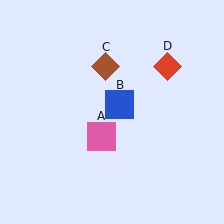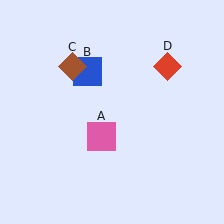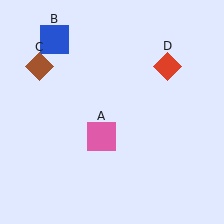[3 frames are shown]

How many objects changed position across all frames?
2 objects changed position: blue square (object B), brown diamond (object C).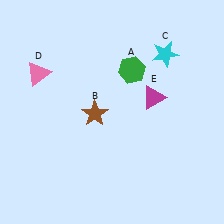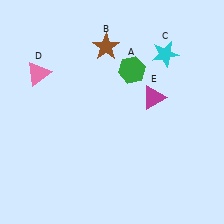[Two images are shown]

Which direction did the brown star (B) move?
The brown star (B) moved up.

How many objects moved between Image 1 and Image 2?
1 object moved between the two images.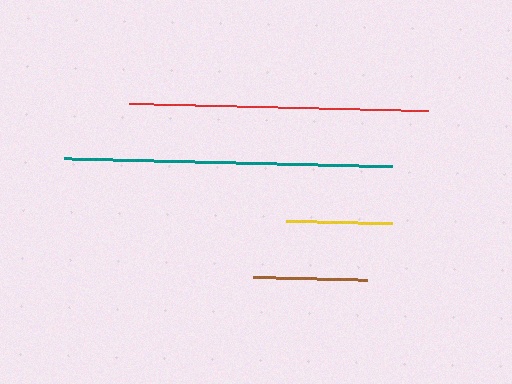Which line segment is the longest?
The teal line is the longest at approximately 328 pixels.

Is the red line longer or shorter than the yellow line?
The red line is longer than the yellow line.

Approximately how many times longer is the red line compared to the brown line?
The red line is approximately 2.6 times the length of the brown line.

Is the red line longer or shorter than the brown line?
The red line is longer than the brown line.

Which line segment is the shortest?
The yellow line is the shortest at approximately 106 pixels.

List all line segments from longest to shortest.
From longest to shortest: teal, red, brown, yellow.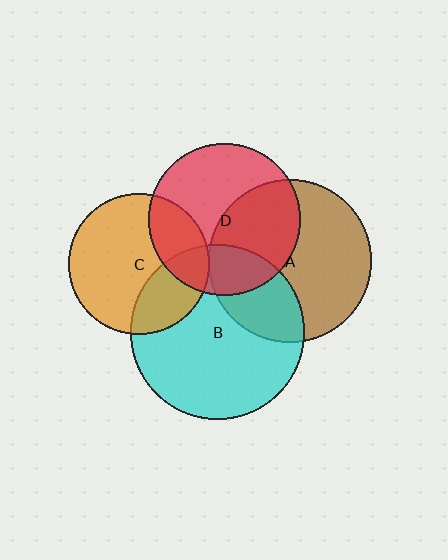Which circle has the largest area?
Circle B (cyan).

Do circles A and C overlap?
Yes.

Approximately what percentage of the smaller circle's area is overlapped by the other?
Approximately 5%.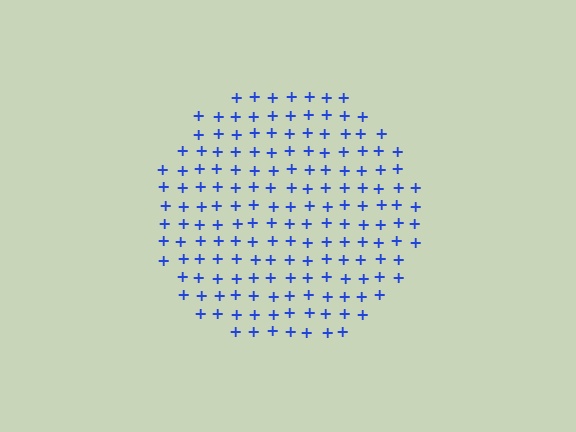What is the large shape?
The large shape is a circle.